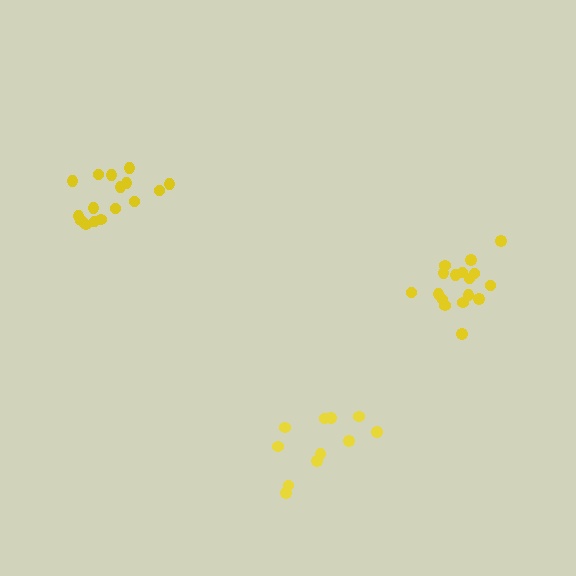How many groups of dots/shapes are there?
There are 3 groups.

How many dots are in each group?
Group 1: 17 dots, Group 2: 16 dots, Group 3: 11 dots (44 total).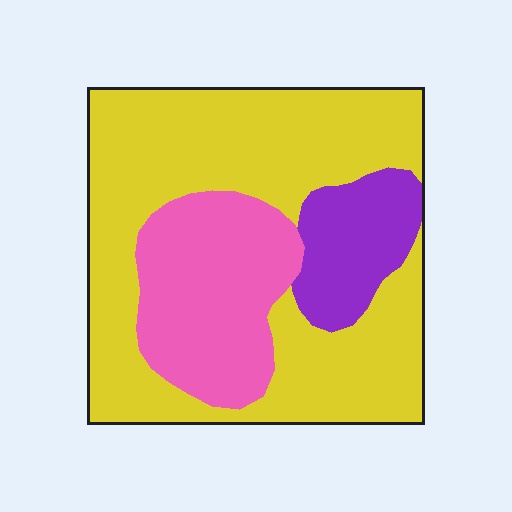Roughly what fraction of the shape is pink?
Pink covers 25% of the shape.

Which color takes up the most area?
Yellow, at roughly 60%.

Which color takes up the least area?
Purple, at roughly 15%.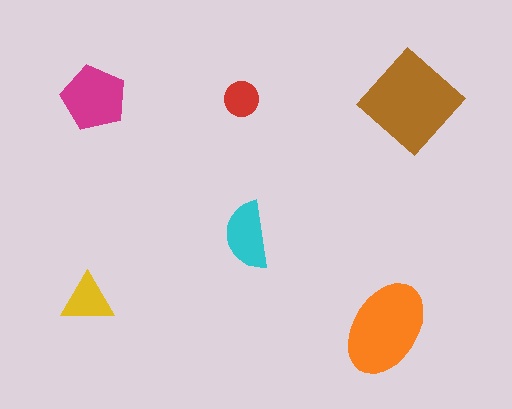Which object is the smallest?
The red circle.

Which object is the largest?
The brown diamond.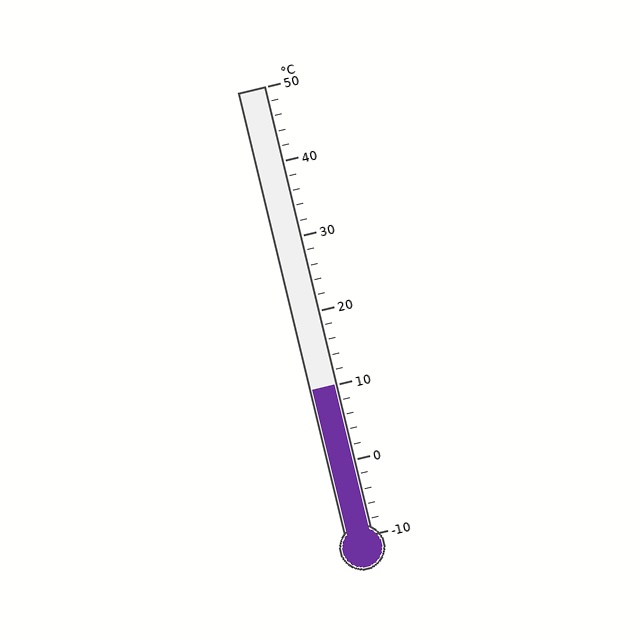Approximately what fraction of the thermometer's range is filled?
The thermometer is filled to approximately 35% of its range.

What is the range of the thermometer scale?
The thermometer scale ranges from -10°C to 50°C.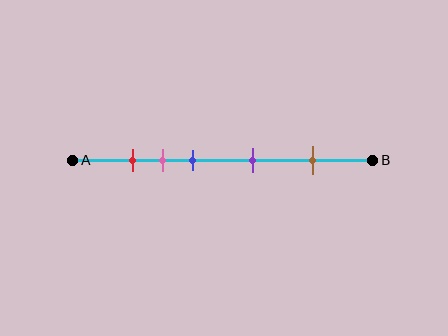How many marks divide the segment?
There are 5 marks dividing the segment.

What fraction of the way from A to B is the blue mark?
The blue mark is approximately 40% (0.4) of the way from A to B.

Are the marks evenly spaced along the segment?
No, the marks are not evenly spaced.